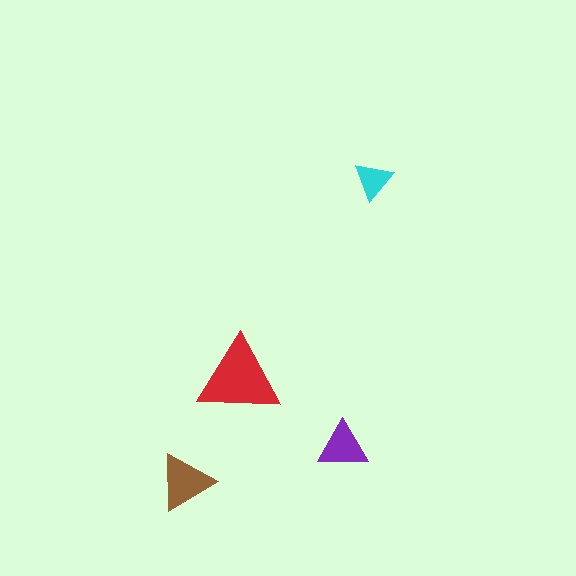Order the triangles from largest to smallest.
the red one, the brown one, the purple one, the cyan one.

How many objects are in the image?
There are 4 objects in the image.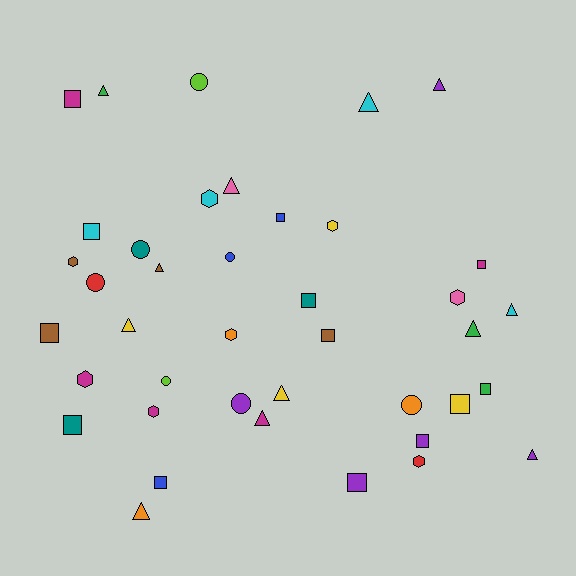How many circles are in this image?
There are 7 circles.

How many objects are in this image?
There are 40 objects.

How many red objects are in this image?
There are 2 red objects.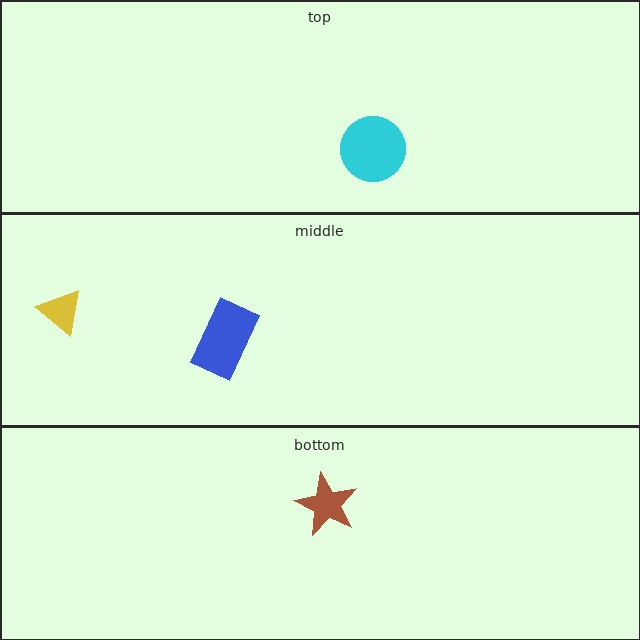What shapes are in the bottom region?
The brown star.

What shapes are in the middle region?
The yellow triangle, the blue rectangle.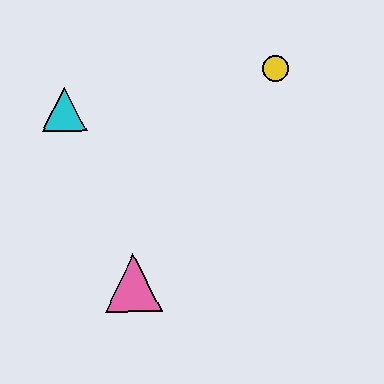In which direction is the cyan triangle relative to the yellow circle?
The cyan triangle is to the left of the yellow circle.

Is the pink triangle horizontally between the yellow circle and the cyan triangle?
Yes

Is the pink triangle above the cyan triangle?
No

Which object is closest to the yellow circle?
The cyan triangle is closest to the yellow circle.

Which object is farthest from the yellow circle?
The pink triangle is farthest from the yellow circle.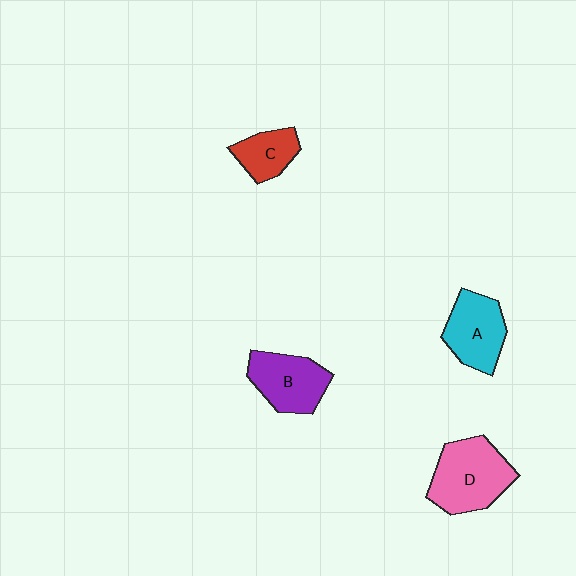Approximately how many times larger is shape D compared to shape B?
Approximately 1.3 times.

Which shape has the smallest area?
Shape C (red).